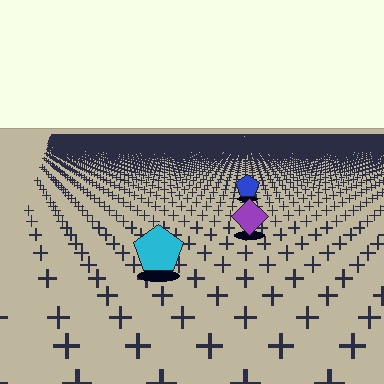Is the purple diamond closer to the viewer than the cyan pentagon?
No. The cyan pentagon is closer — you can tell from the texture gradient: the ground texture is coarser near it.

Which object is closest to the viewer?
The cyan pentagon is closest. The texture marks near it are larger and more spread out.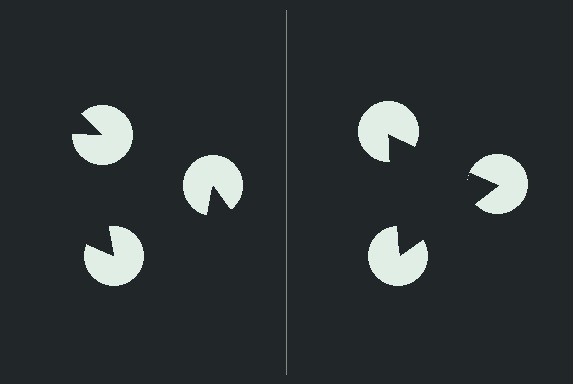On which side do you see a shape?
An illusory triangle appears on the right side. On the left side the wedge cuts are rotated, so no coherent shape forms.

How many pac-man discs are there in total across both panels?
6 — 3 on each side.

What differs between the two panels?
The pac-man discs are positioned identically on both sides; only the wedge orientations differ. On the right they align to a triangle; on the left they are misaligned.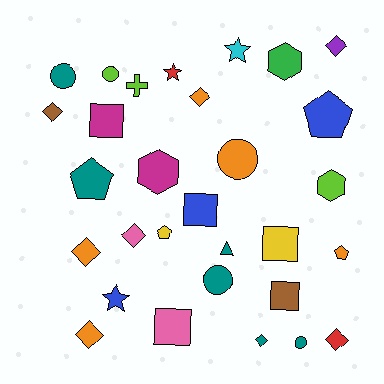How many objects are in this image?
There are 30 objects.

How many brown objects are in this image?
There are 2 brown objects.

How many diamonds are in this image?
There are 8 diamonds.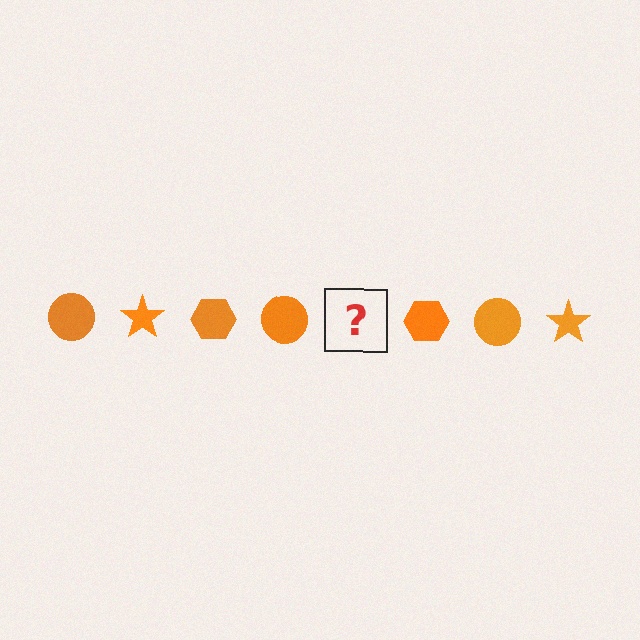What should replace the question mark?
The question mark should be replaced with an orange star.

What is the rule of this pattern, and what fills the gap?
The rule is that the pattern cycles through circle, star, hexagon shapes in orange. The gap should be filled with an orange star.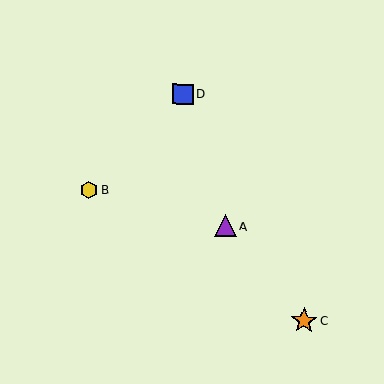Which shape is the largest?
The orange star (labeled C) is the largest.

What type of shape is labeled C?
Shape C is an orange star.